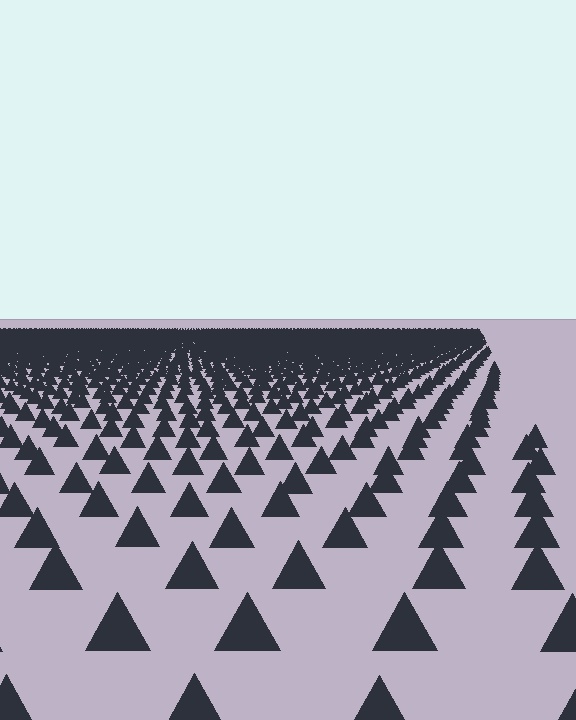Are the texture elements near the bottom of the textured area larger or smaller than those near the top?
Larger. Near the bottom, elements are closer to the viewer and appear at a bigger on-screen size.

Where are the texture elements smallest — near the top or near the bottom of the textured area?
Near the top.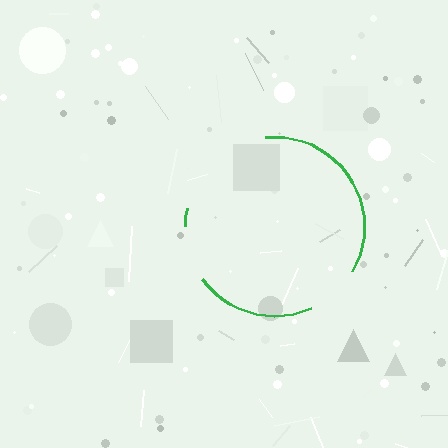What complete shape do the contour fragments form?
The contour fragments form a circle.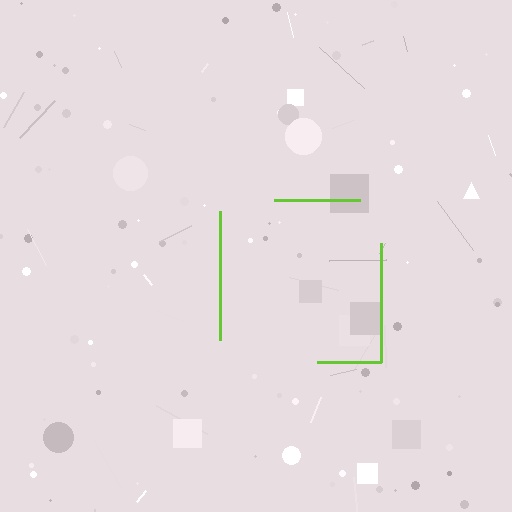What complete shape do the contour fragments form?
The contour fragments form a square.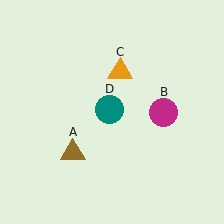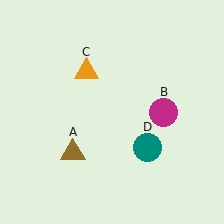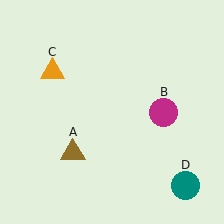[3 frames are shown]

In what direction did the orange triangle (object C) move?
The orange triangle (object C) moved left.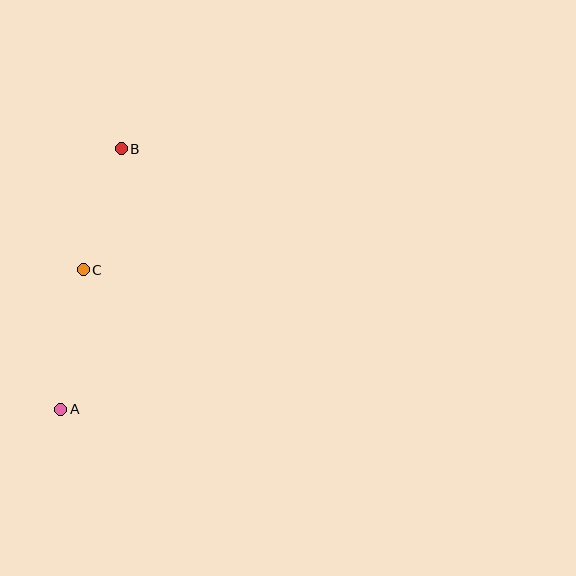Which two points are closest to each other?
Points B and C are closest to each other.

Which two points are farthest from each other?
Points A and B are farthest from each other.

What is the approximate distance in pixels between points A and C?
The distance between A and C is approximately 141 pixels.